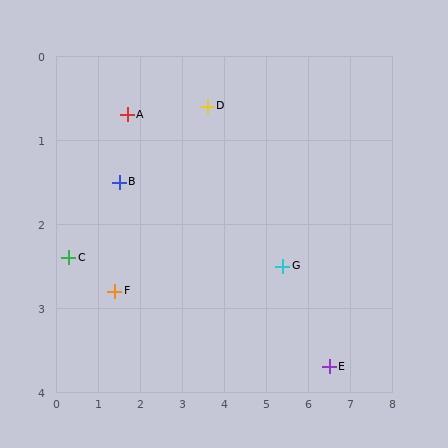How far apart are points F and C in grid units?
Points F and C are about 1.2 grid units apart.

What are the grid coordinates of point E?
Point E is at approximately (6.5, 3.7).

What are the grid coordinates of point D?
Point D is at approximately (3.6, 0.6).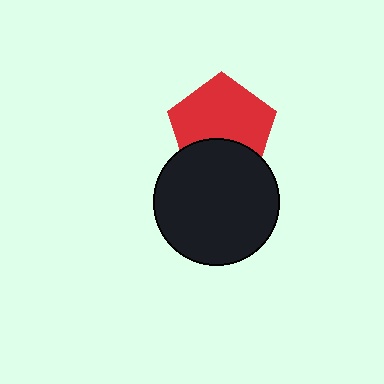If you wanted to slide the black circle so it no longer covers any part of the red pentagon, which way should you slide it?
Slide it down — that is the most direct way to separate the two shapes.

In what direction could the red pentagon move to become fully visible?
The red pentagon could move up. That would shift it out from behind the black circle entirely.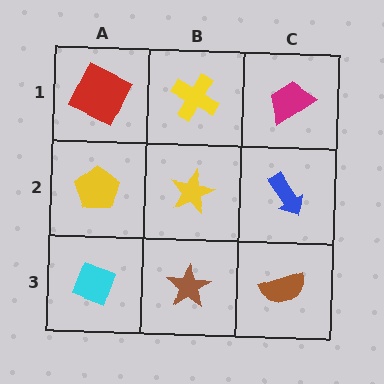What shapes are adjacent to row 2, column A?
A red square (row 1, column A), a cyan diamond (row 3, column A), a yellow star (row 2, column B).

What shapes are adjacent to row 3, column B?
A yellow star (row 2, column B), a cyan diamond (row 3, column A), a brown semicircle (row 3, column C).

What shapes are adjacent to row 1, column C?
A blue arrow (row 2, column C), a yellow cross (row 1, column B).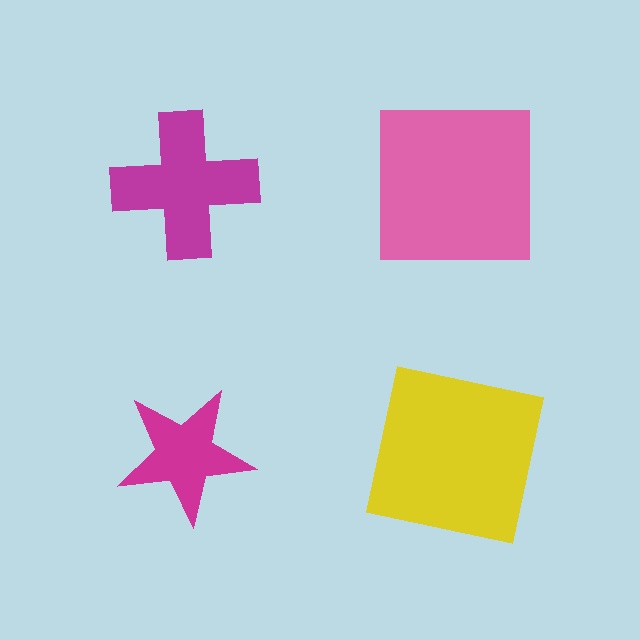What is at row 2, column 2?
A yellow square.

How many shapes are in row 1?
2 shapes.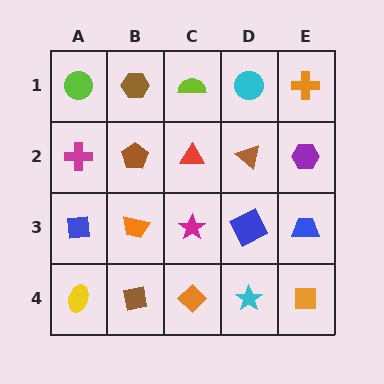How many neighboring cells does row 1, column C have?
3.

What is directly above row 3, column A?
A magenta cross.